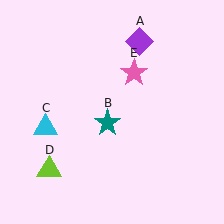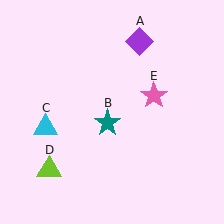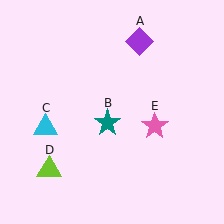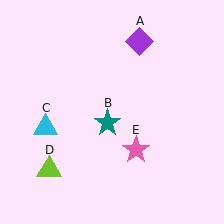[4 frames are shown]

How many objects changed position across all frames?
1 object changed position: pink star (object E).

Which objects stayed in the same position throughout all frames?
Purple diamond (object A) and teal star (object B) and cyan triangle (object C) and lime triangle (object D) remained stationary.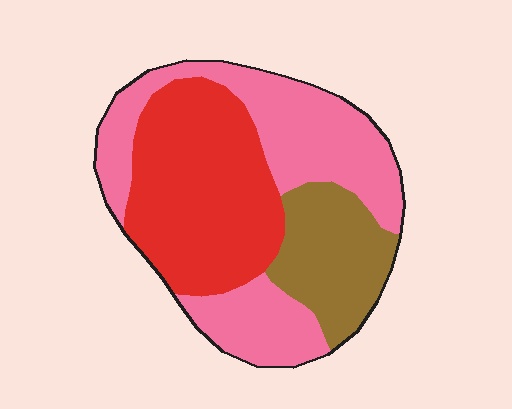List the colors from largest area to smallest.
From largest to smallest: pink, red, brown.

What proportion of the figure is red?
Red takes up between a quarter and a half of the figure.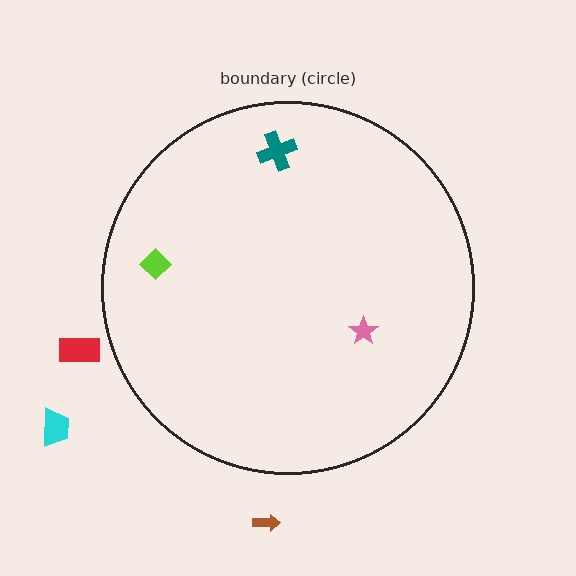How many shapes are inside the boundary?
3 inside, 3 outside.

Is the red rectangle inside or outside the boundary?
Outside.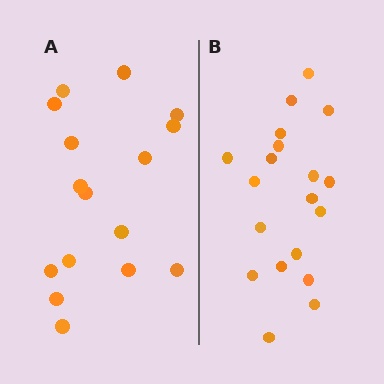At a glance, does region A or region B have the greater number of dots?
Region B (the right region) has more dots.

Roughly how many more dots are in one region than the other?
Region B has just a few more — roughly 2 or 3 more dots than region A.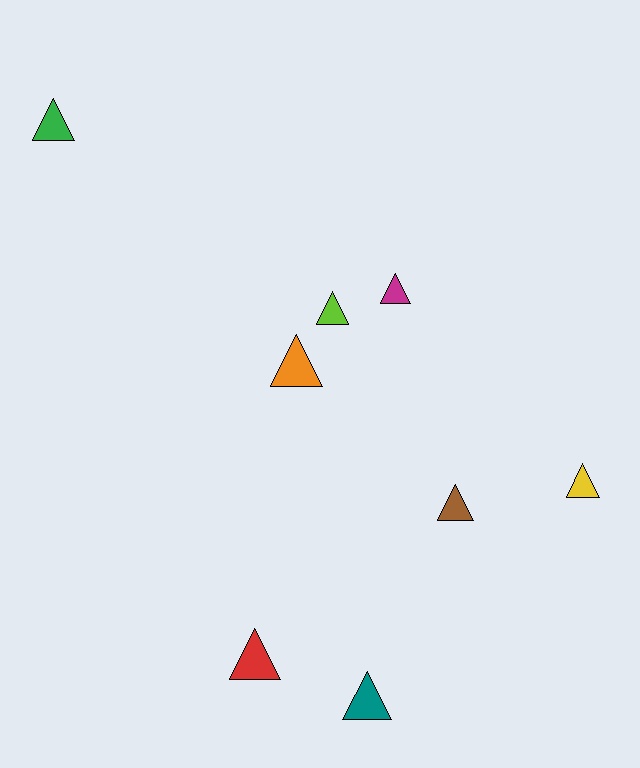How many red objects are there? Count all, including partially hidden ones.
There is 1 red object.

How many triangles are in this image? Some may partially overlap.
There are 8 triangles.